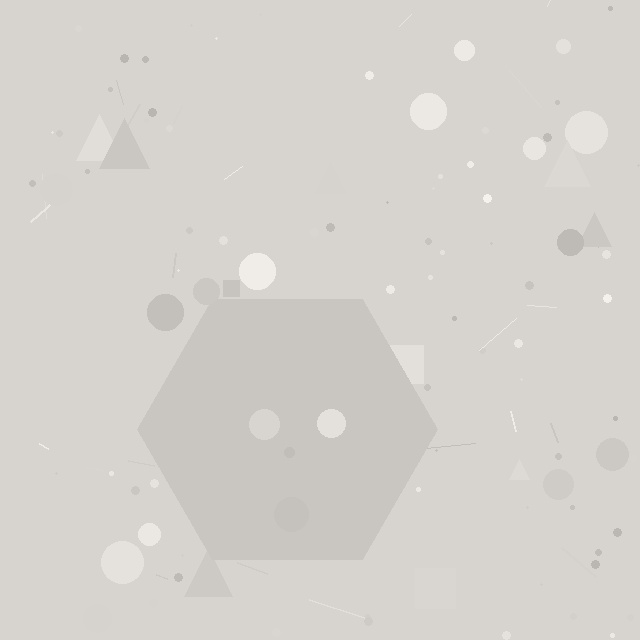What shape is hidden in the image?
A hexagon is hidden in the image.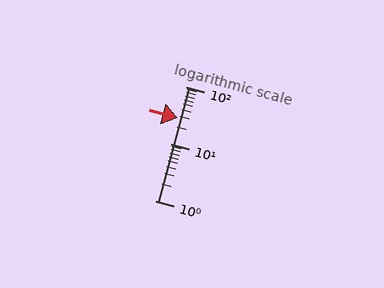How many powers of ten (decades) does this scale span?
The scale spans 2 decades, from 1 to 100.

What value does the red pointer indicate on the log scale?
The pointer indicates approximately 28.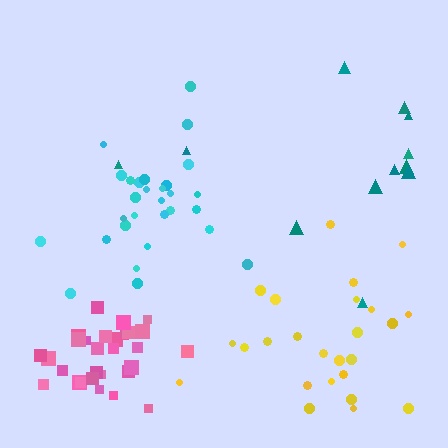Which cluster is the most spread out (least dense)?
Teal.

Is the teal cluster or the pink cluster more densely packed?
Pink.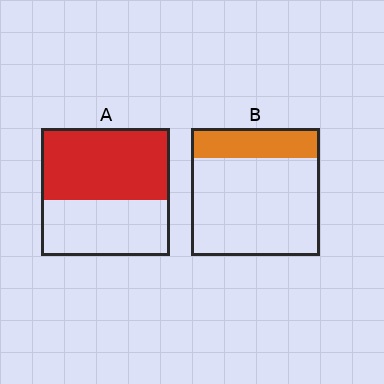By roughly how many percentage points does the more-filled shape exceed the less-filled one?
By roughly 35 percentage points (A over B).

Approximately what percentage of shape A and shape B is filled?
A is approximately 55% and B is approximately 25%.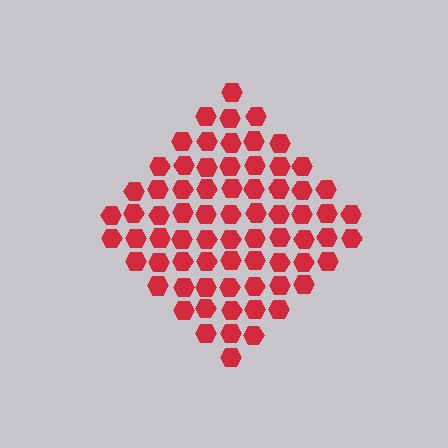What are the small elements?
The small elements are hexagons.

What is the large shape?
The large shape is a diamond.